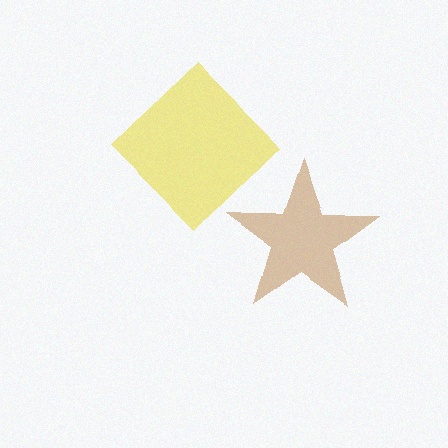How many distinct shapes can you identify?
There are 2 distinct shapes: a brown star, a yellow diamond.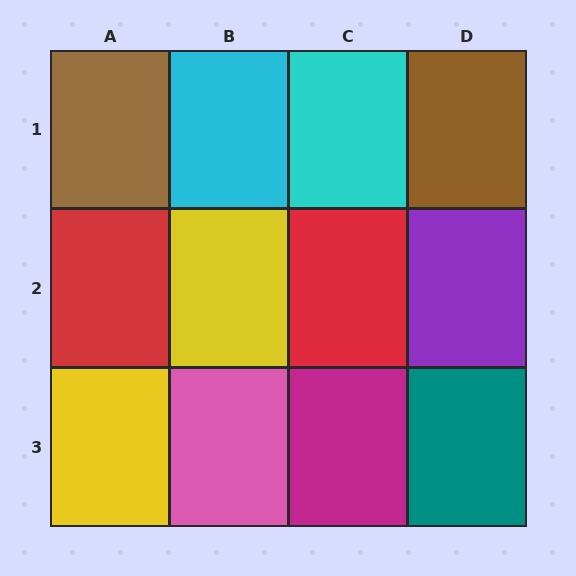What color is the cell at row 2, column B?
Yellow.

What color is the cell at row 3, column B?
Pink.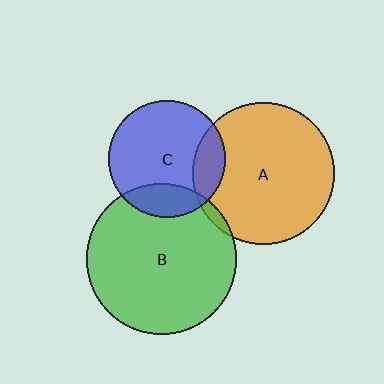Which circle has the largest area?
Circle B (green).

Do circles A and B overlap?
Yes.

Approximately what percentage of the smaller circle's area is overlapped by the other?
Approximately 5%.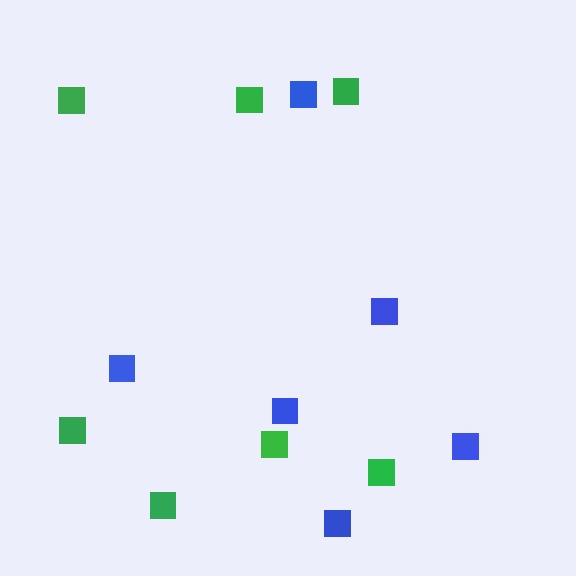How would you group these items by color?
There are 2 groups: one group of blue squares (6) and one group of green squares (7).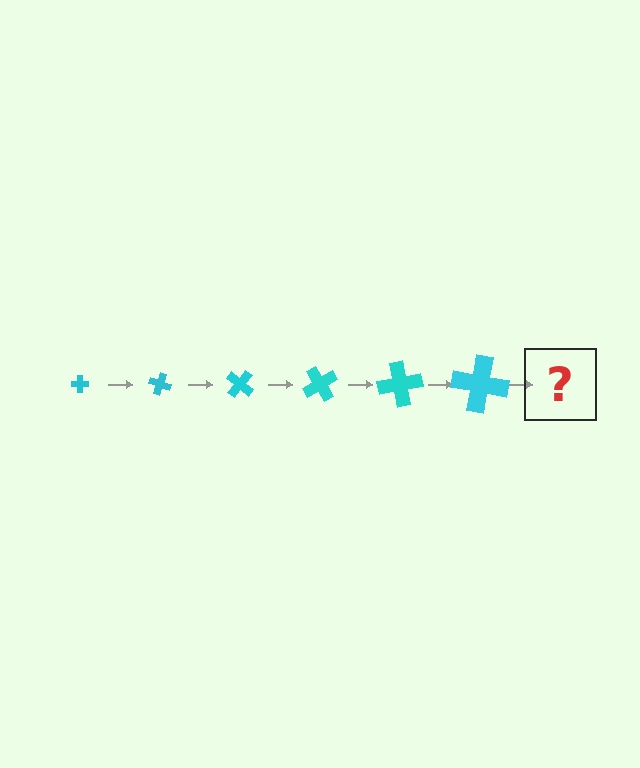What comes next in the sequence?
The next element should be a cross, larger than the previous one and rotated 120 degrees from the start.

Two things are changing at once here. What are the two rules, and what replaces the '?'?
The two rules are that the cross grows larger each step and it rotates 20 degrees each step. The '?' should be a cross, larger than the previous one and rotated 120 degrees from the start.